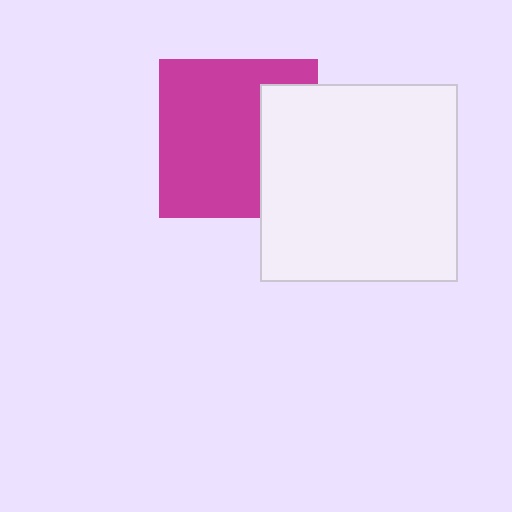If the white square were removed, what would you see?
You would see the complete magenta square.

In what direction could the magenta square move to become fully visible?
The magenta square could move left. That would shift it out from behind the white square entirely.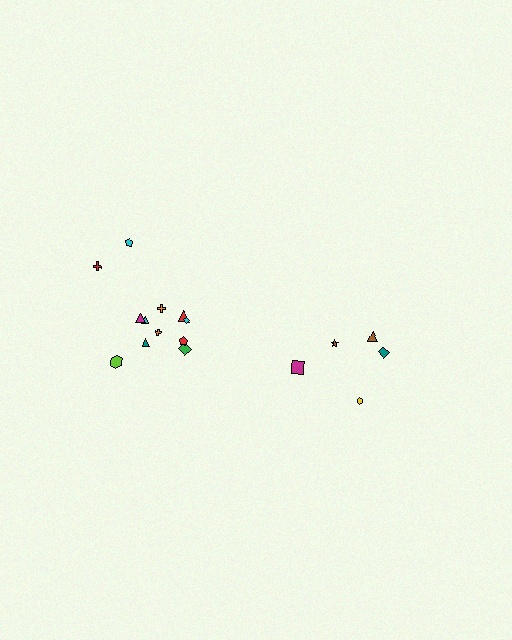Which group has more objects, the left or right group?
The left group.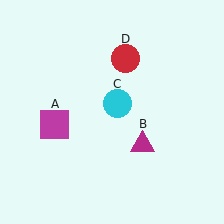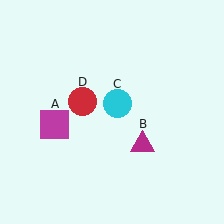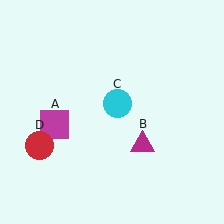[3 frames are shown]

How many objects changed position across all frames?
1 object changed position: red circle (object D).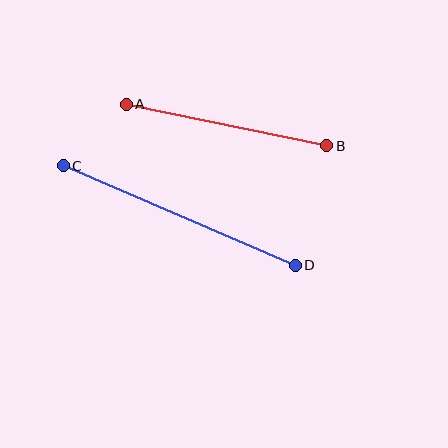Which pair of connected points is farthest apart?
Points C and D are farthest apart.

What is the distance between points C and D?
The distance is approximately 252 pixels.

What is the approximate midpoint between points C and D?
The midpoint is at approximately (179, 216) pixels.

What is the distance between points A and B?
The distance is approximately 205 pixels.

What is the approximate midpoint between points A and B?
The midpoint is at approximately (226, 125) pixels.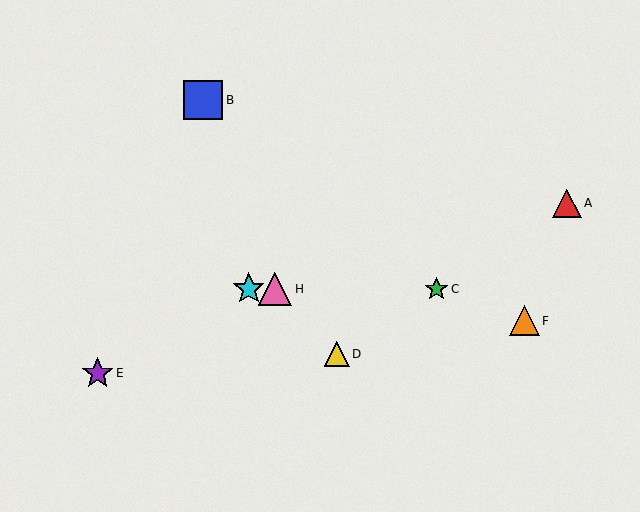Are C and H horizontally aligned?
Yes, both are at y≈289.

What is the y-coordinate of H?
Object H is at y≈289.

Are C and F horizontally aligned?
No, C is at y≈289 and F is at y≈321.